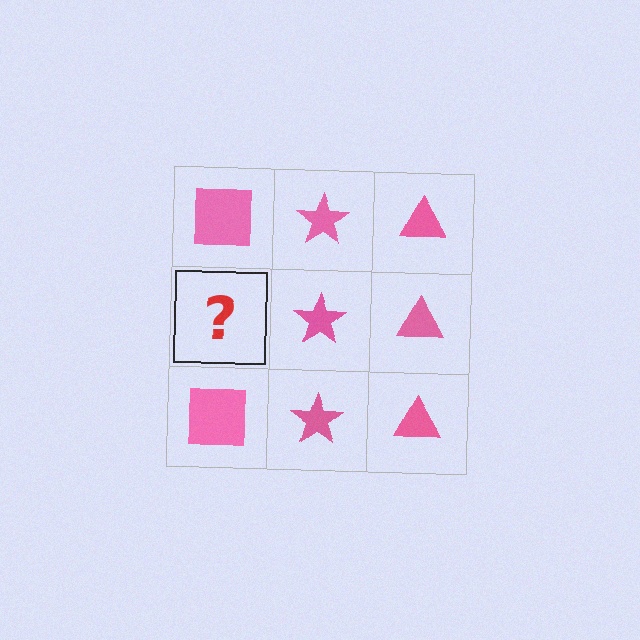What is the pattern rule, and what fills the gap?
The rule is that each column has a consistent shape. The gap should be filled with a pink square.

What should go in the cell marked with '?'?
The missing cell should contain a pink square.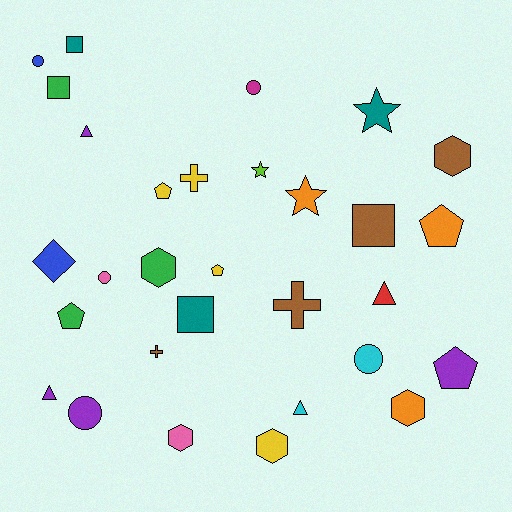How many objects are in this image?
There are 30 objects.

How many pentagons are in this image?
There are 5 pentagons.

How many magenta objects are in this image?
There is 1 magenta object.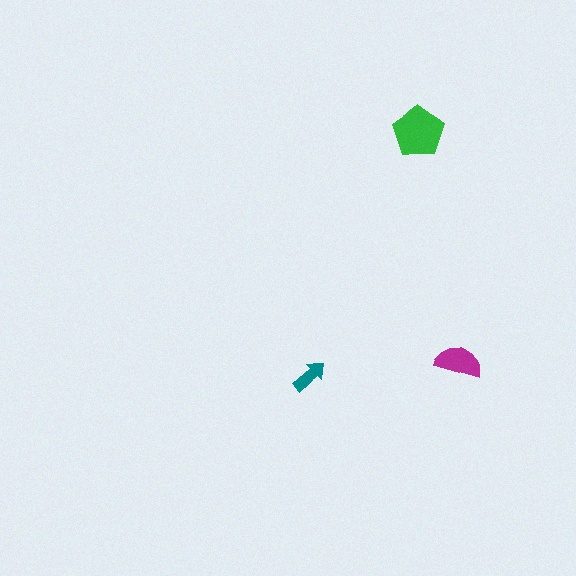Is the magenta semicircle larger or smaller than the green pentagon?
Smaller.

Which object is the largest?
The green pentagon.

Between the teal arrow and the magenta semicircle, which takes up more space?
The magenta semicircle.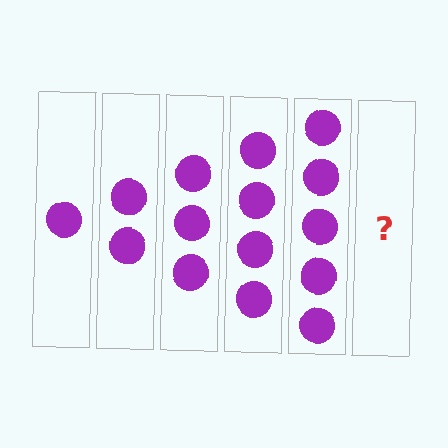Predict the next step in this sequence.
The next step is 6 circles.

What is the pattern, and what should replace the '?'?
The pattern is that each step adds one more circle. The '?' should be 6 circles.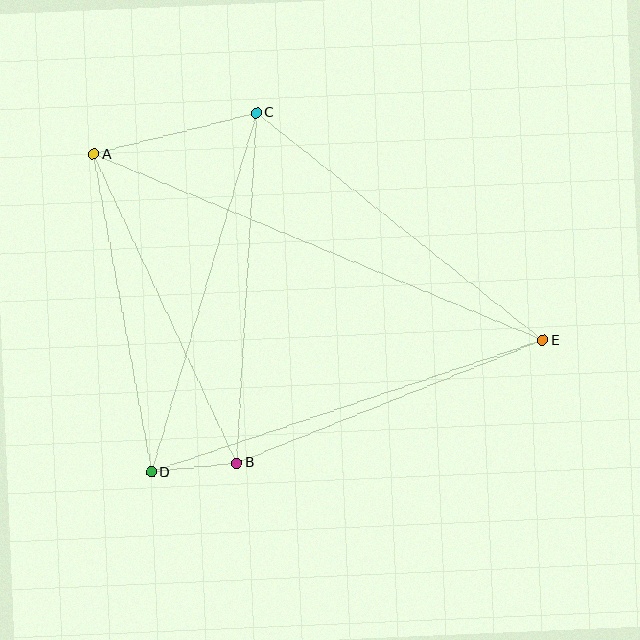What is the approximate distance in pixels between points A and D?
The distance between A and D is approximately 323 pixels.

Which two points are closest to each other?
Points B and D are closest to each other.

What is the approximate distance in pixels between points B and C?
The distance between B and C is approximately 351 pixels.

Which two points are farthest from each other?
Points A and E are farthest from each other.